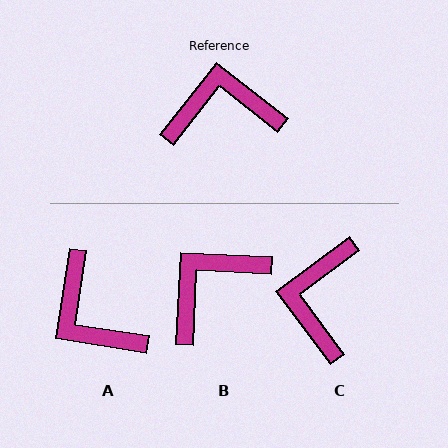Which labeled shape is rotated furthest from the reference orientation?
A, about 119 degrees away.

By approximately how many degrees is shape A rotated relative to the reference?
Approximately 119 degrees counter-clockwise.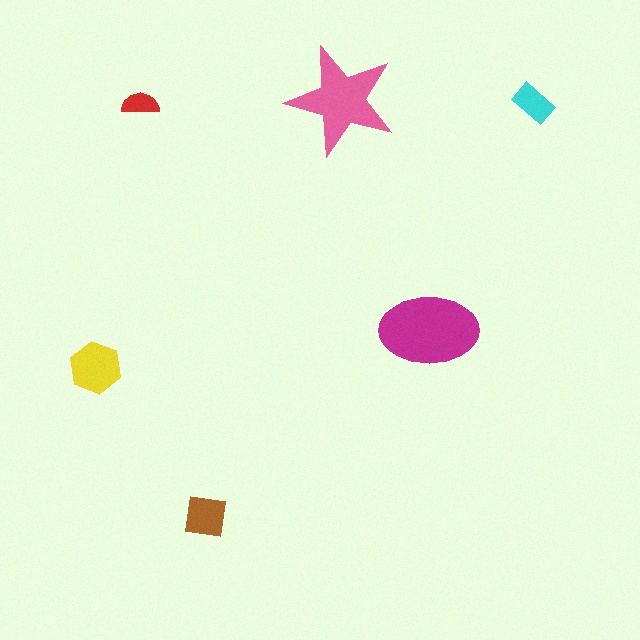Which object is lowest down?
The brown square is bottommost.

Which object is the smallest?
The red semicircle.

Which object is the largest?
The magenta ellipse.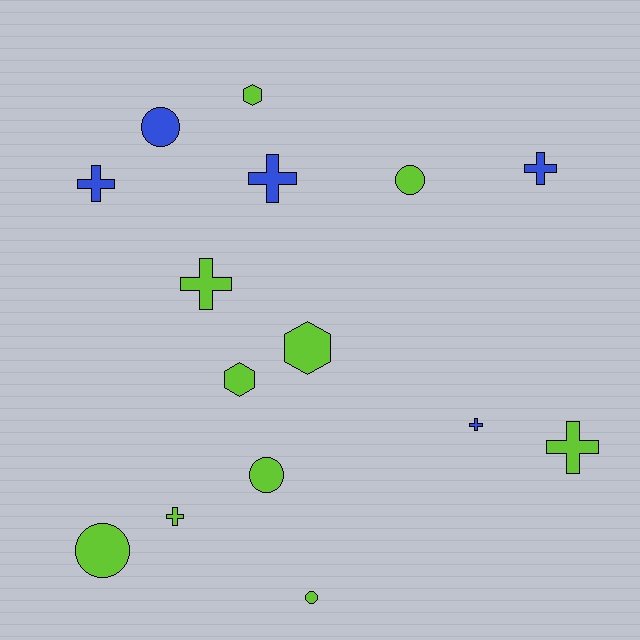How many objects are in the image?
There are 15 objects.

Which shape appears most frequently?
Cross, with 7 objects.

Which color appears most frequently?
Lime, with 10 objects.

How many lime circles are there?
There are 4 lime circles.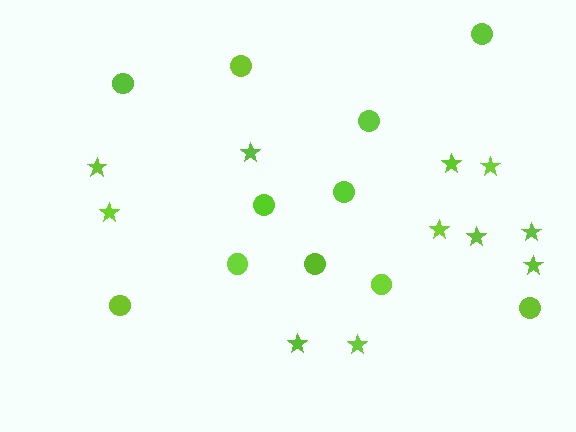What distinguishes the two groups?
There are 2 groups: one group of circles (11) and one group of stars (11).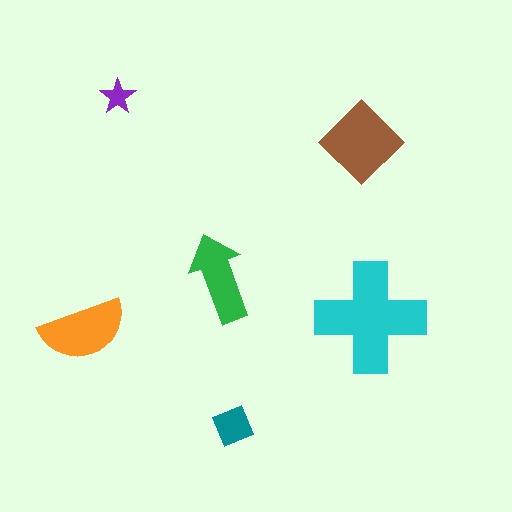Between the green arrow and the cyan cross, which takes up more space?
The cyan cross.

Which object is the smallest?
The purple star.